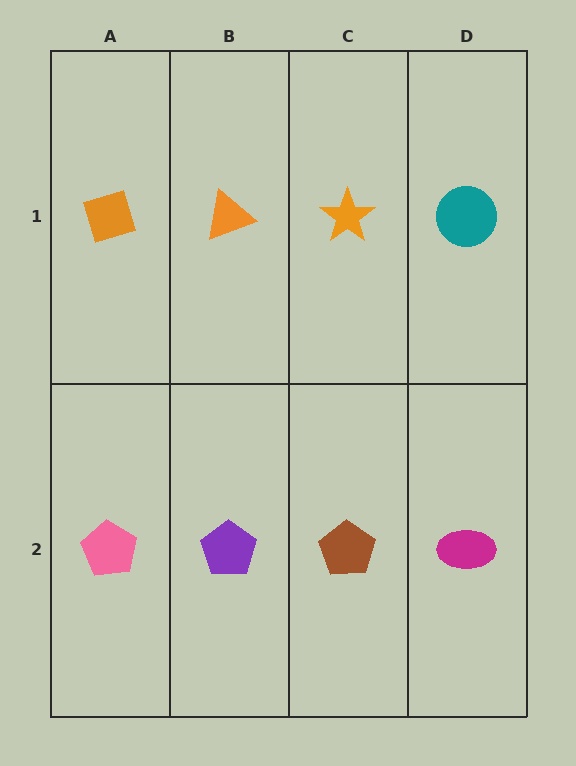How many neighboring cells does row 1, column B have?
3.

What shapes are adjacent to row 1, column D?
A magenta ellipse (row 2, column D), an orange star (row 1, column C).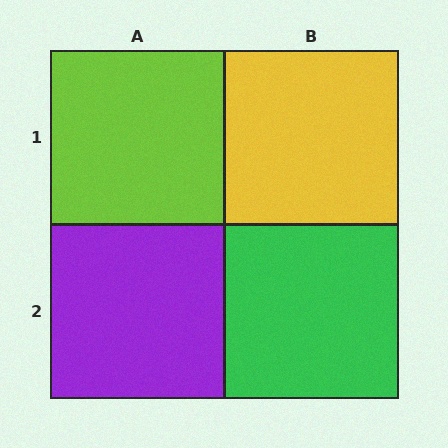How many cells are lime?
1 cell is lime.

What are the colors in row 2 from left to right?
Purple, green.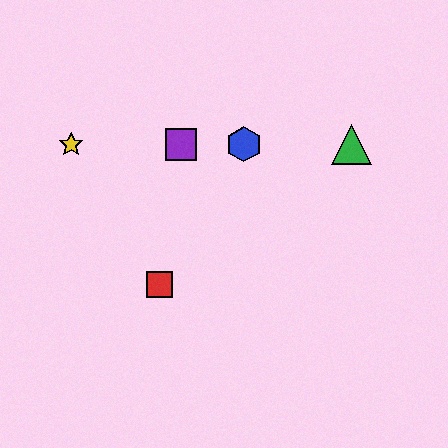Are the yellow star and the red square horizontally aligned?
No, the yellow star is at y≈144 and the red square is at y≈284.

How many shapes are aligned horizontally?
4 shapes (the blue hexagon, the green triangle, the yellow star, the purple square) are aligned horizontally.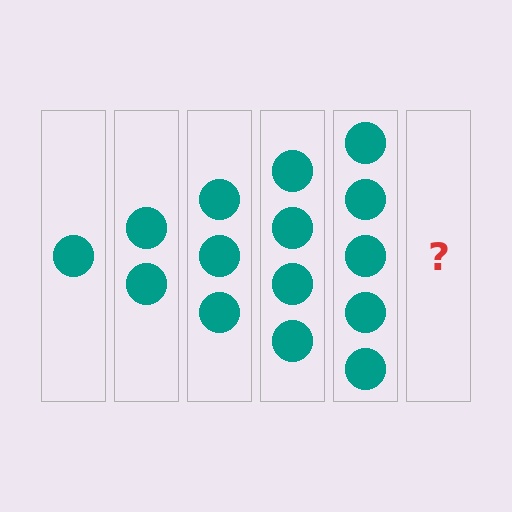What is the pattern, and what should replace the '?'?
The pattern is that each step adds one more circle. The '?' should be 6 circles.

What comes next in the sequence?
The next element should be 6 circles.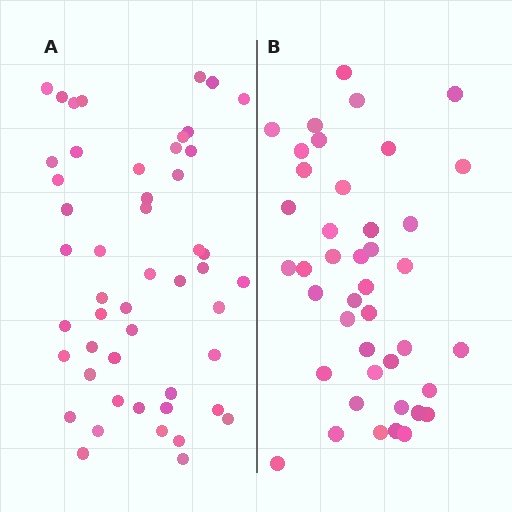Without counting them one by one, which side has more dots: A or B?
Region A (the left region) has more dots.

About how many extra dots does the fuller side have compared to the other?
Region A has roughly 8 or so more dots than region B.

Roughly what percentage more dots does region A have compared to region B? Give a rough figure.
About 20% more.